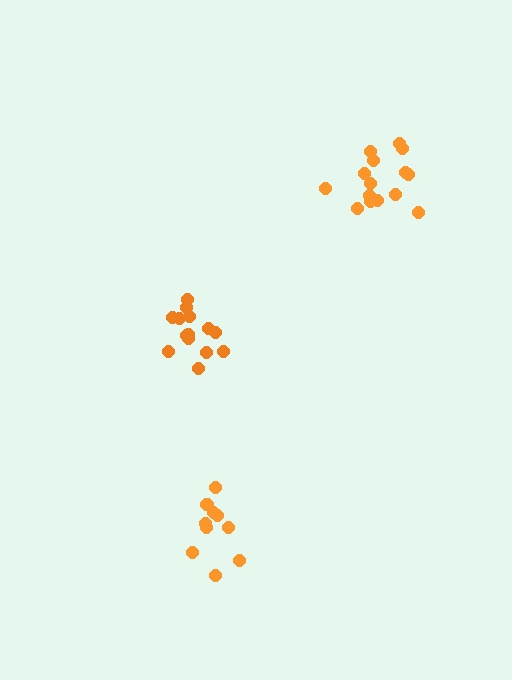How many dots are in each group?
Group 1: 15 dots, Group 2: 14 dots, Group 3: 10 dots (39 total).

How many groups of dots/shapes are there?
There are 3 groups.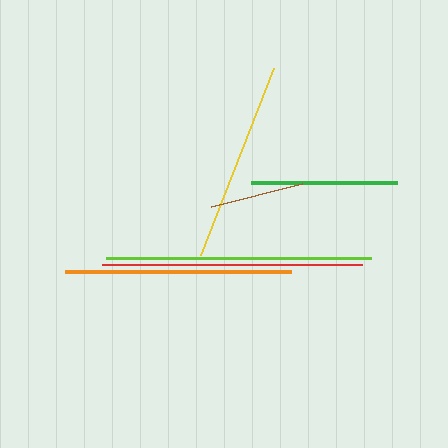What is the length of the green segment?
The green segment is approximately 146 pixels long.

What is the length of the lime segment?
The lime segment is approximately 266 pixels long.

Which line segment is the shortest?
The brown line is the shortest at approximately 94 pixels.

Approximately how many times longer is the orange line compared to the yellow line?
The orange line is approximately 1.1 times the length of the yellow line.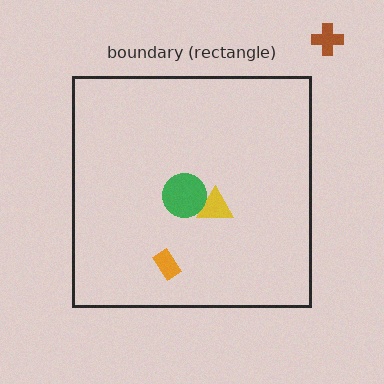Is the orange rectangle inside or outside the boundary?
Inside.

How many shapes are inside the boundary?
3 inside, 1 outside.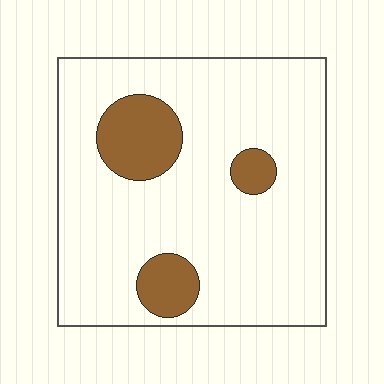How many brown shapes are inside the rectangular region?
3.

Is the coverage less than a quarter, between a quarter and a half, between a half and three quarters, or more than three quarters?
Less than a quarter.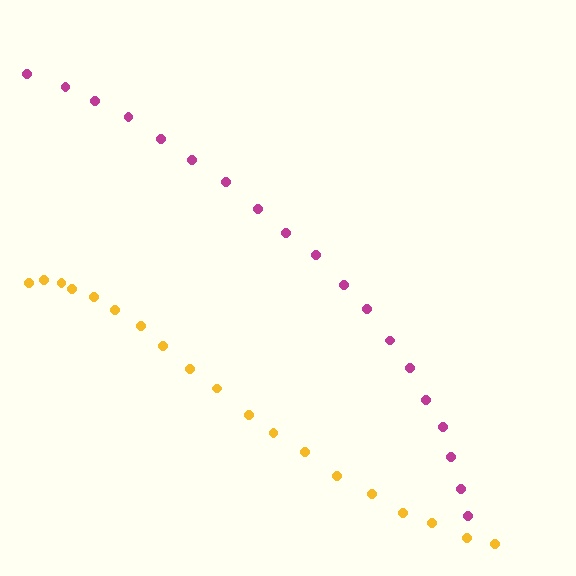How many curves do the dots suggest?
There are 2 distinct paths.